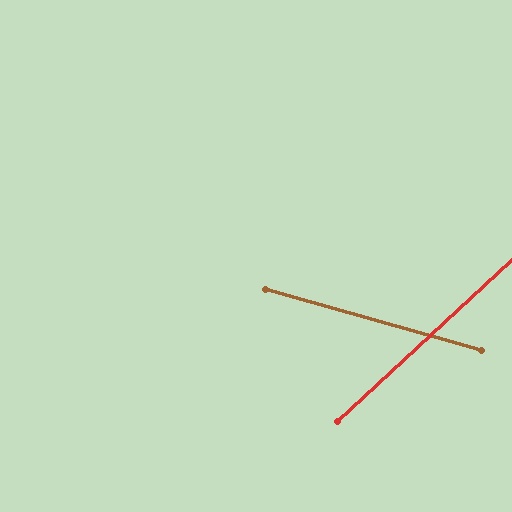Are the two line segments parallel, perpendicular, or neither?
Neither parallel nor perpendicular — they differ by about 59°.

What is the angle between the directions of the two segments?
Approximately 59 degrees.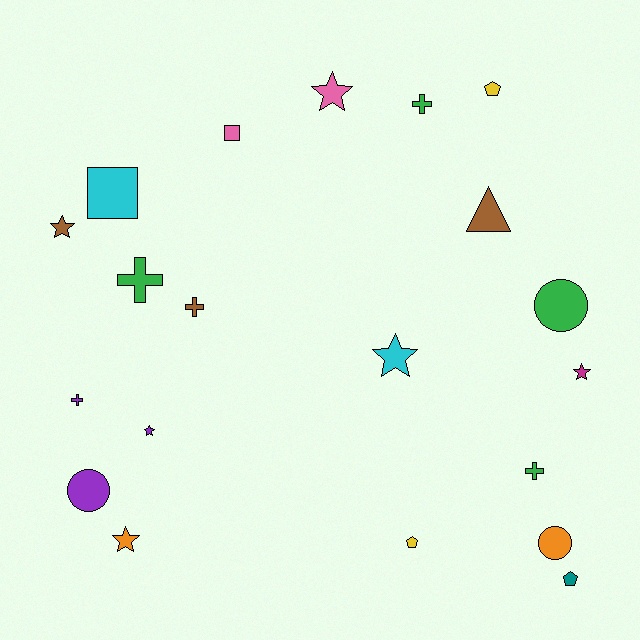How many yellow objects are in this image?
There are 2 yellow objects.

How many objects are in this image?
There are 20 objects.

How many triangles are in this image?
There is 1 triangle.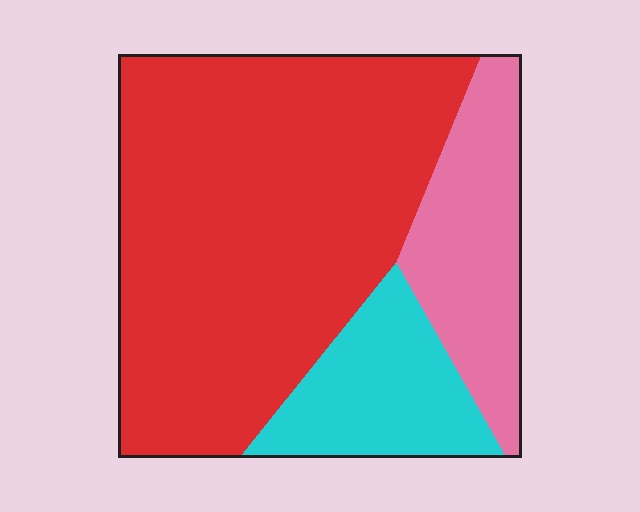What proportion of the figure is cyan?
Cyan takes up about one sixth (1/6) of the figure.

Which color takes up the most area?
Red, at roughly 65%.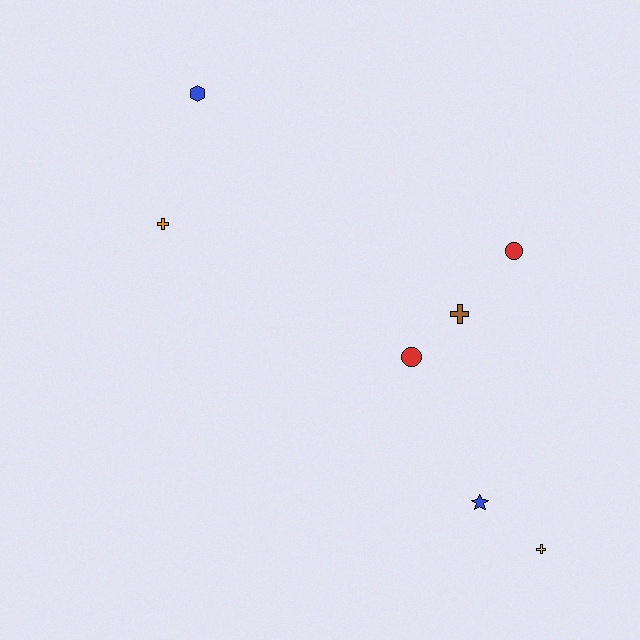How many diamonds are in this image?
There are no diamonds.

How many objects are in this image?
There are 7 objects.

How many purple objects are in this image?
There are no purple objects.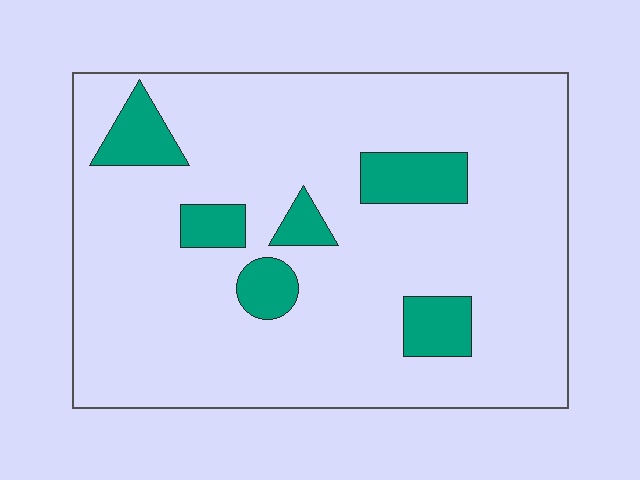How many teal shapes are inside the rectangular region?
6.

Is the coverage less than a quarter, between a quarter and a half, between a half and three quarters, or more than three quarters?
Less than a quarter.